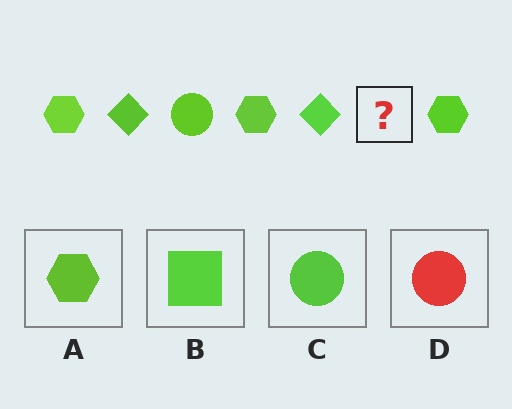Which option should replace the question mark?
Option C.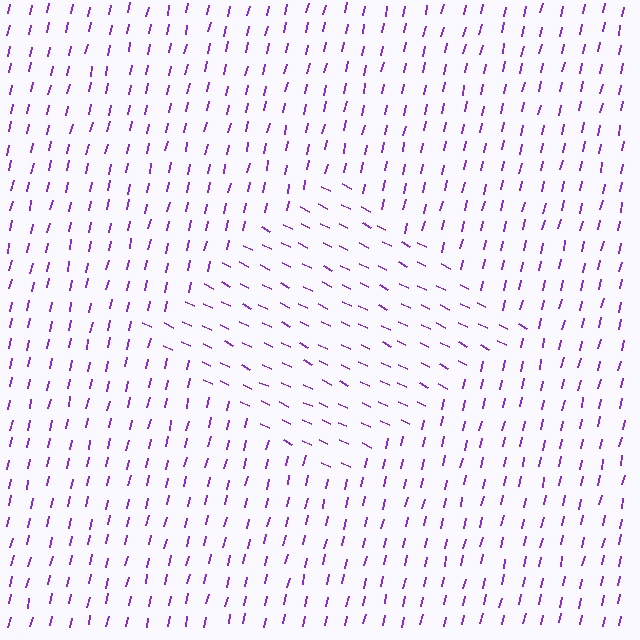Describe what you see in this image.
The image is filled with small purple line segments. A diamond region in the image has lines oriented differently from the surrounding lines, creating a visible texture boundary.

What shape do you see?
I see a diamond.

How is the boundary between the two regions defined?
The boundary is defined purely by a change in line orientation (approximately 77 degrees difference). All lines are the same color and thickness.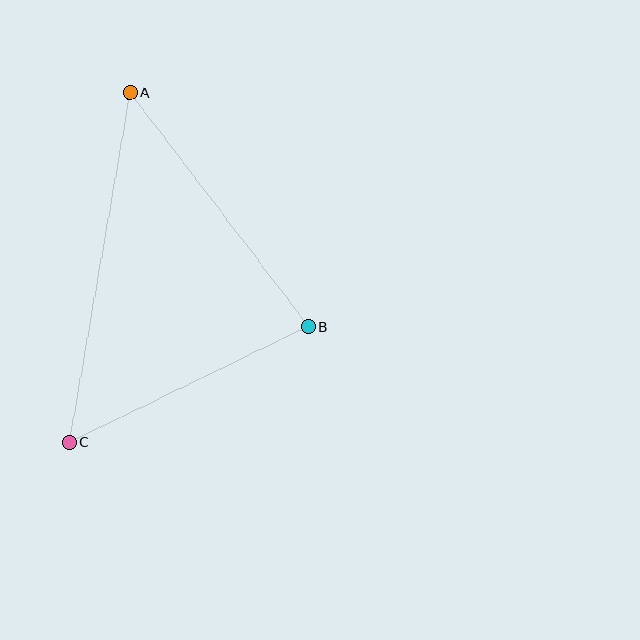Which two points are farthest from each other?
Points A and C are farthest from each other.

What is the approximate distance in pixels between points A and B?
The distance between A and B is approximately 294 pixels.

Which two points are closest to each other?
Points B and C are closest to each other.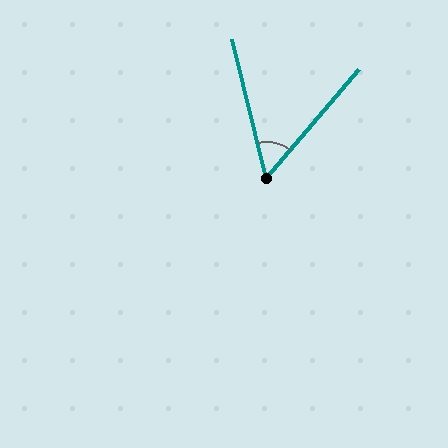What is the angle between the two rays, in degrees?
Approximately 54 degrees.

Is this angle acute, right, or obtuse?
It is acute.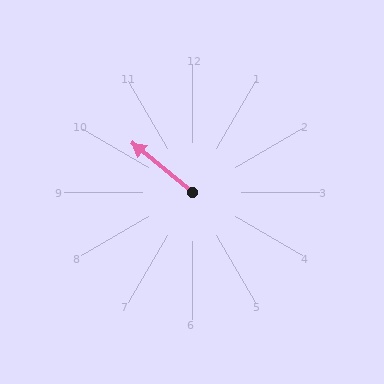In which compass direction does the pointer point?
Northwest.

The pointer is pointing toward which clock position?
Roughly 10 o'clock.